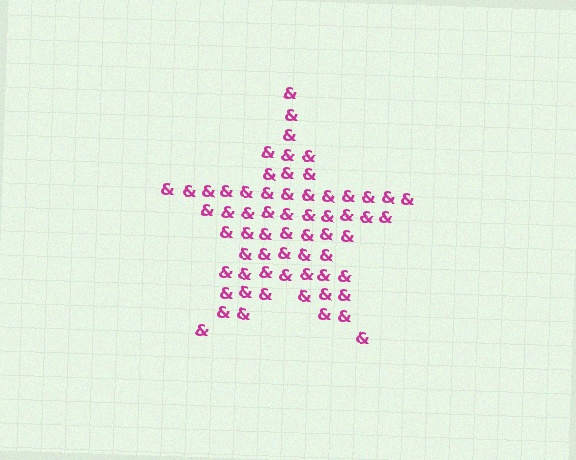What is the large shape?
The large shape is a star.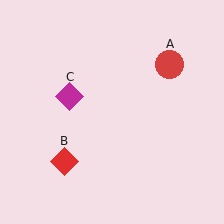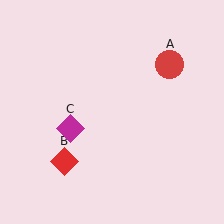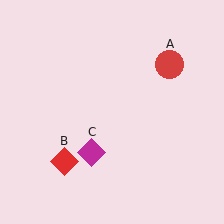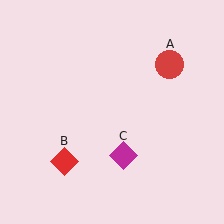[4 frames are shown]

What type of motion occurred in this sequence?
The magenta diamond (object C) rotated counterclockwise around the center of the scene.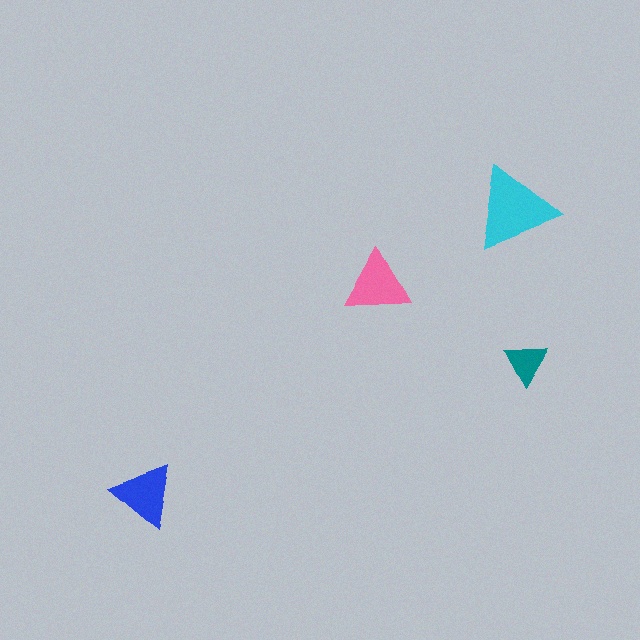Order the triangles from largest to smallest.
the cyan one, the pink one, the blue one, the teal one.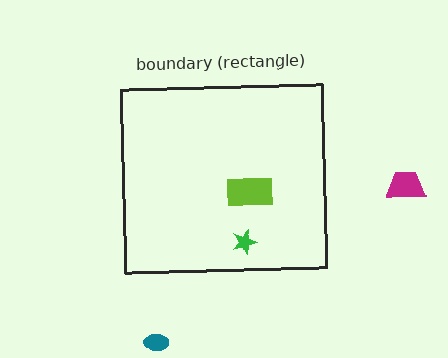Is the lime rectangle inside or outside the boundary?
Inside.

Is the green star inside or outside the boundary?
Inside.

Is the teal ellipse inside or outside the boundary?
Outside.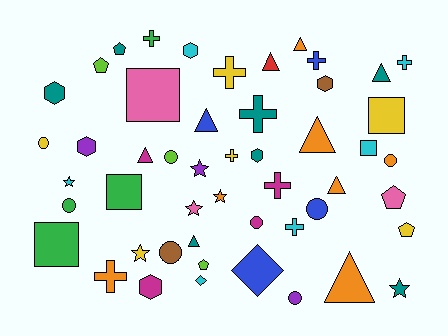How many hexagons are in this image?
There are 6 hexagons.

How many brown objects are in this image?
There are 2 brown objects.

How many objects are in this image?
There are 50 objects.